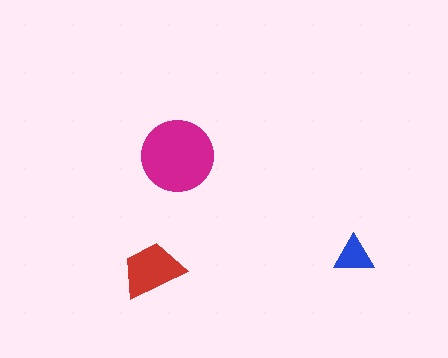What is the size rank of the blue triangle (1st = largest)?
3rd.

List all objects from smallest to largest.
The blue triangle, the red trapezoid, the magenta circle.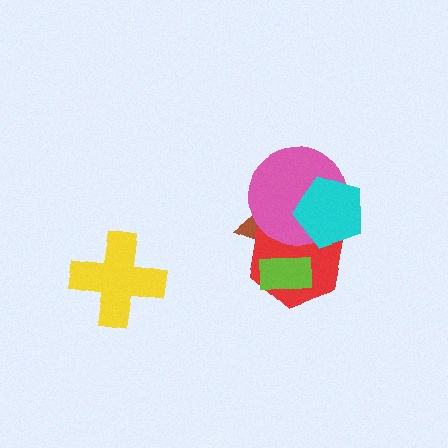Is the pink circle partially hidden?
Yes, it is partially covered by another shape.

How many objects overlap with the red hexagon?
4 objects overlap with the red hexagon.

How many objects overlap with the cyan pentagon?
3 objects overlap with the cyan pentagon.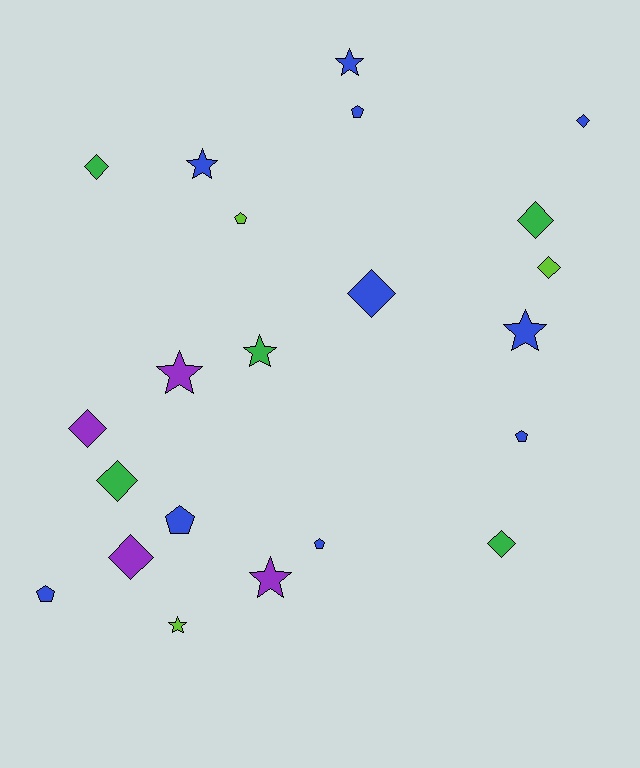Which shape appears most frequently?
Diamond, with 9 objects.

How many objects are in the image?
There are 22 objects.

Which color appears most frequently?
Blue, with 10 objects.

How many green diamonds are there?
There are 4 green diamonds.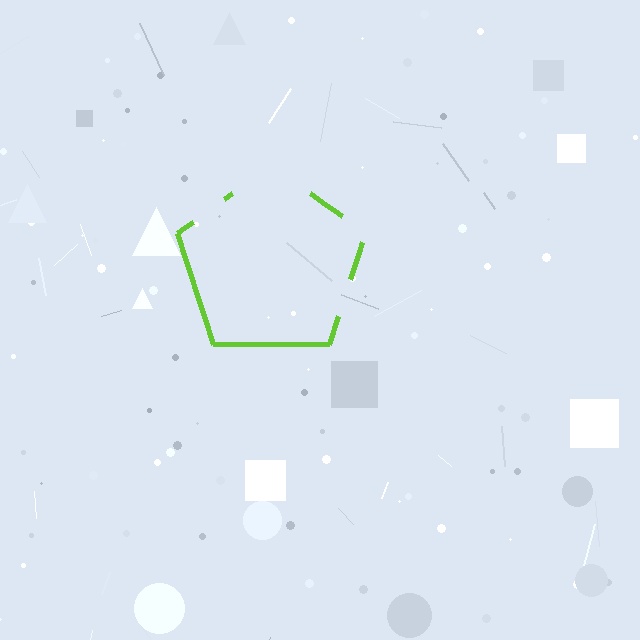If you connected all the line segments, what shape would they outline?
They would outline a pentagon.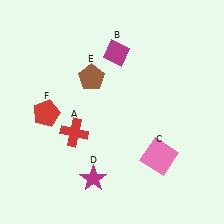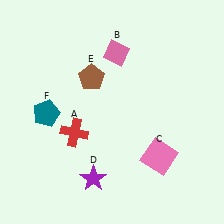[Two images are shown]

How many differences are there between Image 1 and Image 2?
There are 3 differences between the two images.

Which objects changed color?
B changed from magenta to pink. D changed from magenta to purple. F changed from red to teal.